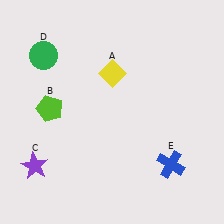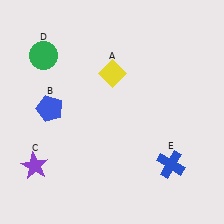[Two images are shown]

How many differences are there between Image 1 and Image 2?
There is 1 difference between the two images.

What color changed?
The pentagon (B) changed from lime in Image 1 to blue in Image 2.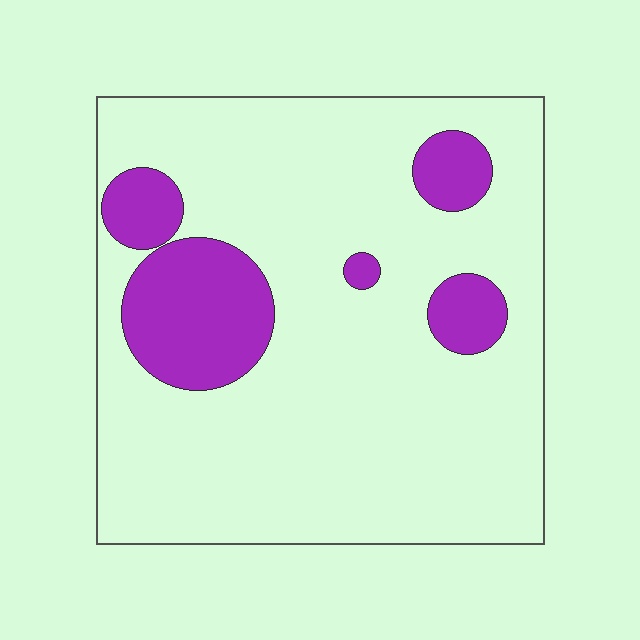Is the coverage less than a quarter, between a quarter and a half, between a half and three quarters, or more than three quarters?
Less than a quarter.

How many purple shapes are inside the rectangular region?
5.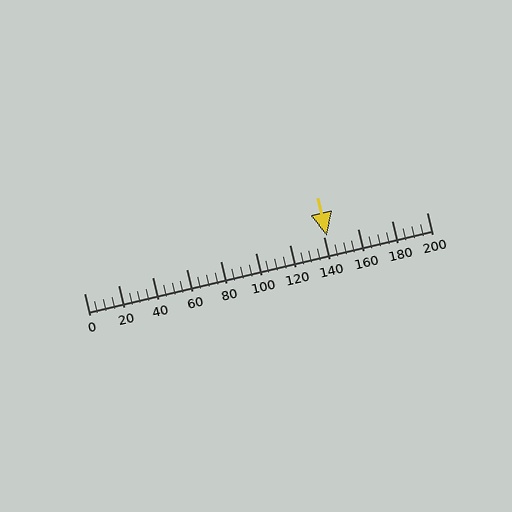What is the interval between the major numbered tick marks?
The major tick marks are spaced 20 units apart.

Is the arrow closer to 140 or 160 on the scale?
The arrow is closer to 140.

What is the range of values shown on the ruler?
The ruler shows values from 0 to 200.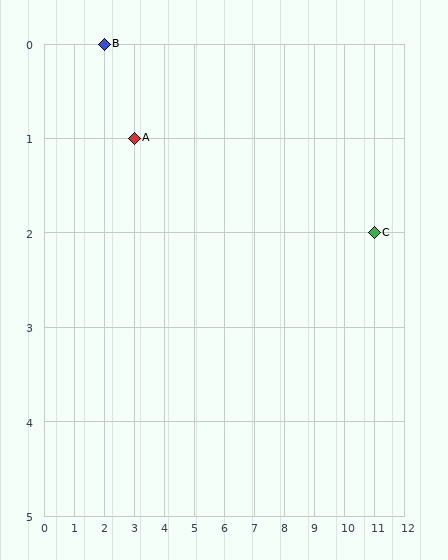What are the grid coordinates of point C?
Point C is at grid coordinates (11, 2).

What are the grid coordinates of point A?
Point A is at grid coordinates (3, 1).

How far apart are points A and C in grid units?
Points A and C are 8 columns and 1 row apart (about 8.1 grid units diagonally).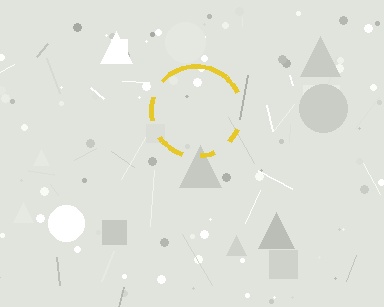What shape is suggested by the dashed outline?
The dashed outline suggests a circle.